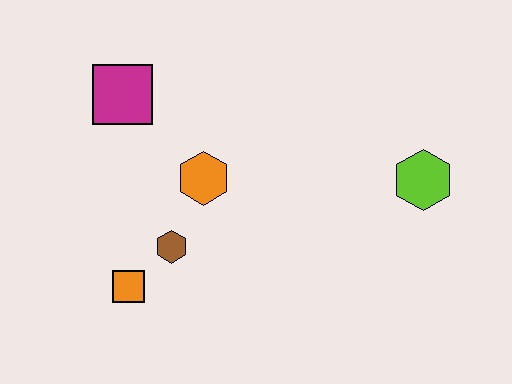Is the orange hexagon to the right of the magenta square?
Yes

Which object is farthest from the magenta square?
The lime hexagon is farthest from the magenta square.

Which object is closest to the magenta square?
The orange hexagon is closest to the magenta square.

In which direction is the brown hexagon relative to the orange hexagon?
The brown hexagon is below the orange hexagon.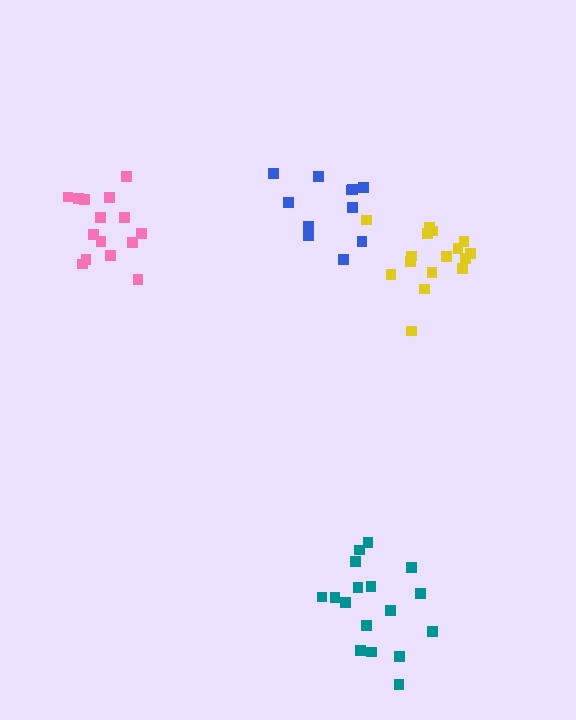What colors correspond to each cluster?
The clusters are colored: blue, teal, yellow, pink.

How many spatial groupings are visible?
There are 4 spatial groupings.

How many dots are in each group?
Group 1: 11 dots, Group 2: 17 dots, Group 3: 16 dots, Group 4: 15 dots (59 total).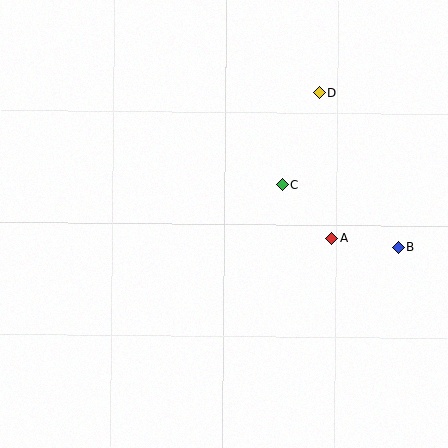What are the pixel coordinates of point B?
Point B is at (398, 247).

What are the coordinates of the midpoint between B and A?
The midpoint between B and A is at (365, 243).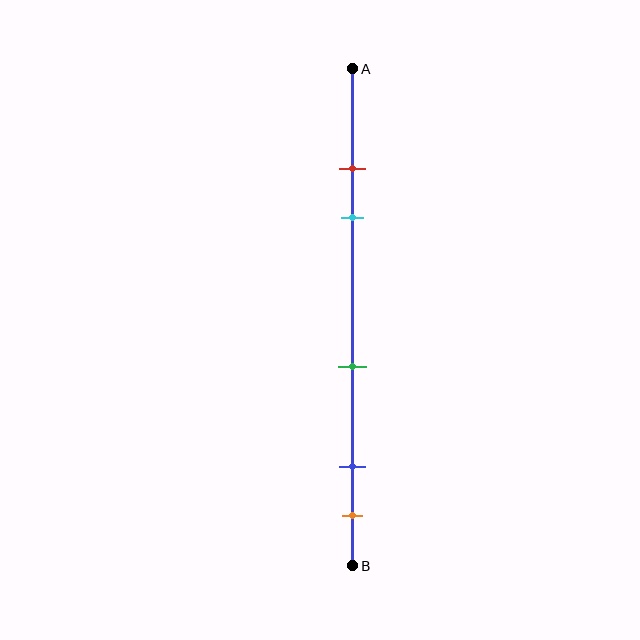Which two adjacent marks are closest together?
The red and cyan marks are the closest adjacent pair.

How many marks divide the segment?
There are 5 marks dividing the segment.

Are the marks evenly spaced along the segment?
No, the marks are not evenly spaced.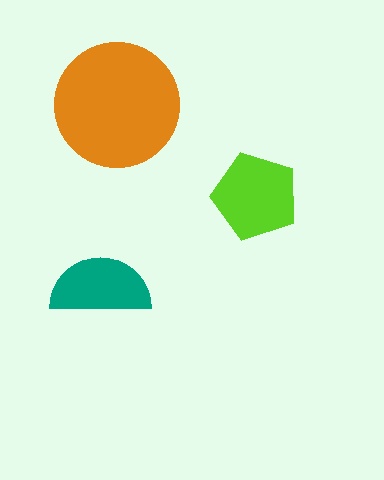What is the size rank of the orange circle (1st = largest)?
1st.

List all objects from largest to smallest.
The orange circle, the lime pentagon, the teal semicircle.